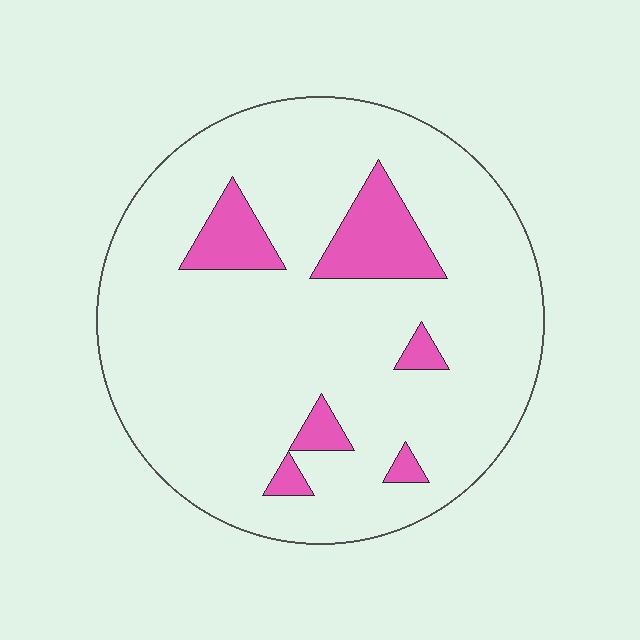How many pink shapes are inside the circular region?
6.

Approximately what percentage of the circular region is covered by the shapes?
Approximately 10%.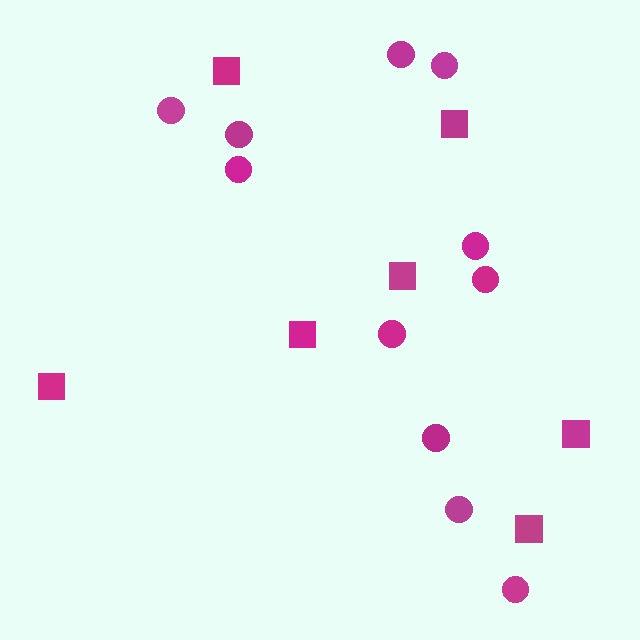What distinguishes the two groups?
There are 2 groups: one group of squares (7) and one group of circles (11).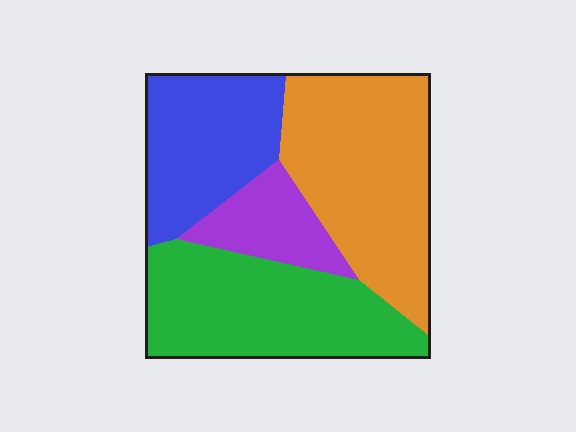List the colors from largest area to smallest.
From largest to smallest: orange, green, blue, purple.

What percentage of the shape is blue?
Blue covers about 25% of the shape.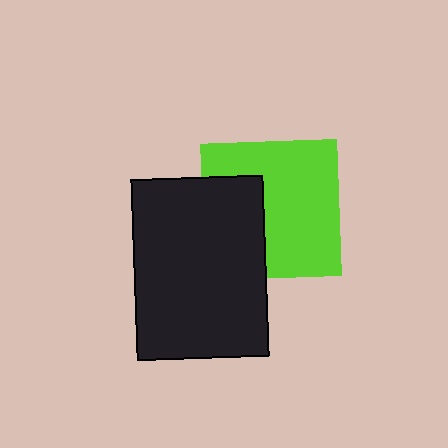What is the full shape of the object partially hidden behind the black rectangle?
The partially hidden object is a lime square.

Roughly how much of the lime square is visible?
Most of it is visible (roughly 65%).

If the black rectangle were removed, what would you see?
You would see the complete lime square.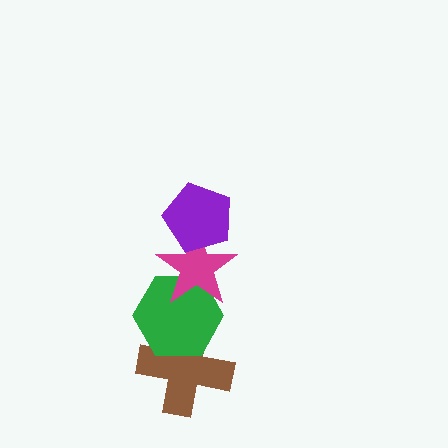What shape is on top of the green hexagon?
The magenta star is on top of the green hexagon.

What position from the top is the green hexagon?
The green hexagon is 3rd from the top.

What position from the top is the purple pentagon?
The purple pentagon is 1st from the top.